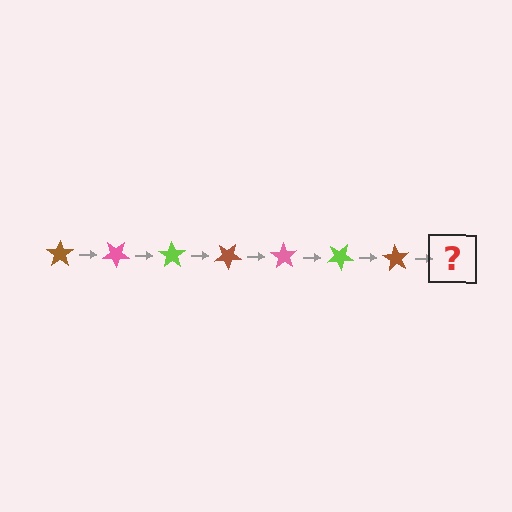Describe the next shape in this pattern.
It should be a pink star, rotated 245 degrees from the start.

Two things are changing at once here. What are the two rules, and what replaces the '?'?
The two rules are that it rotates 35 degrees each step and the color cycles through brown, pink, and lime. The '?' should be a pink star, rotated 245 degrees from the start.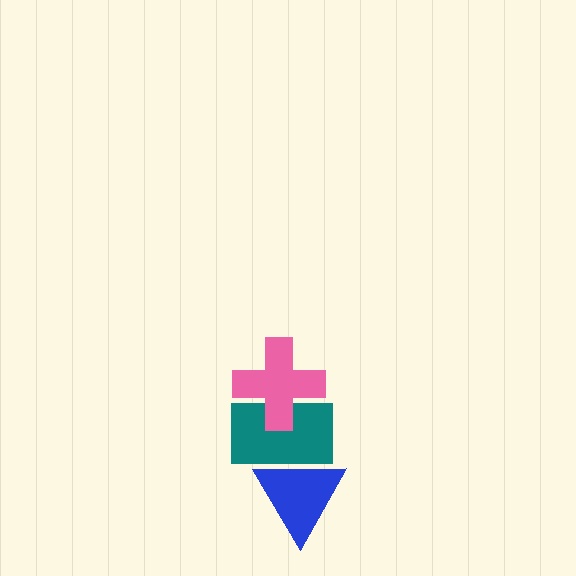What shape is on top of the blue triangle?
The teal rectangle is on top of the blue triangle.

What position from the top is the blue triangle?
The blue triangle is 3rd from the top.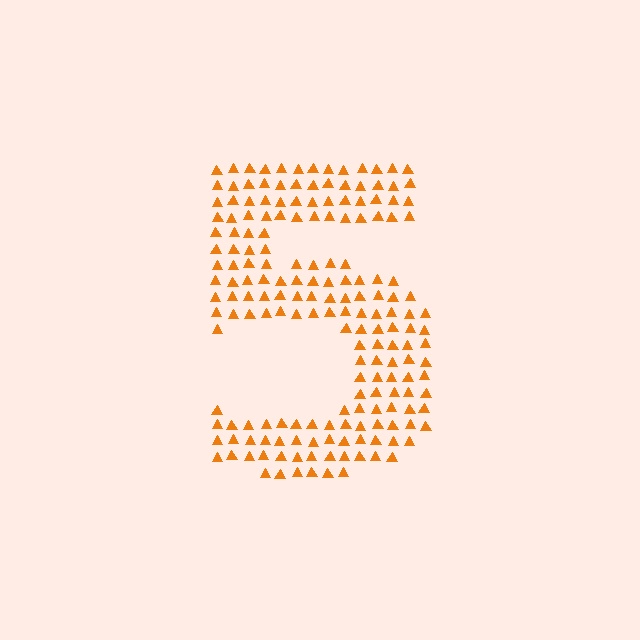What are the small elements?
The small elements are triangles.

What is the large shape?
The large shape is the digit 5.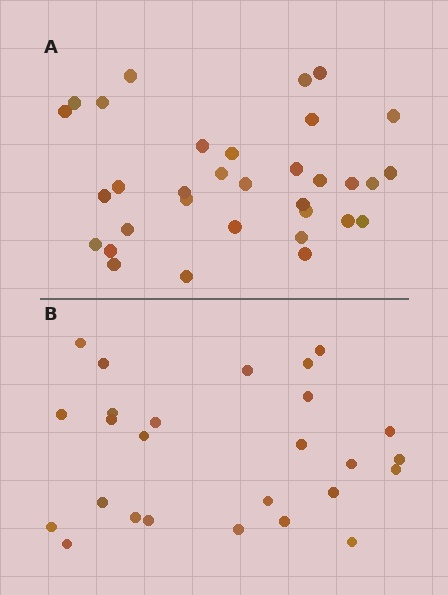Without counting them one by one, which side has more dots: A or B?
Region A (the top region) has more dots.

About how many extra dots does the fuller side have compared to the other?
Region A has roughly 8 or so more dots than region B.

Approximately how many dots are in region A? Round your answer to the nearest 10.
About 30 dots. (The exact count is 33, which rounds to 30.)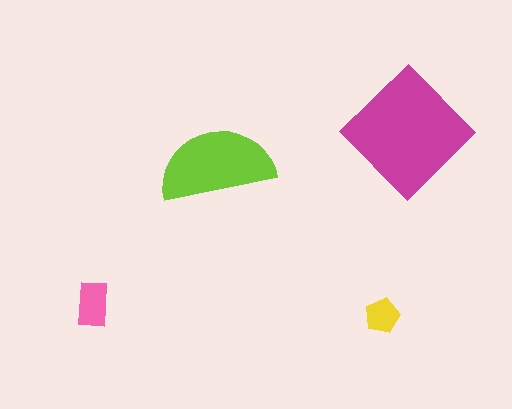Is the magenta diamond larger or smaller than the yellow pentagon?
Larger.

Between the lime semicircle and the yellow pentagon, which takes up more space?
The lime semicircle.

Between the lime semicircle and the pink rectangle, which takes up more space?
The lime semicircle.